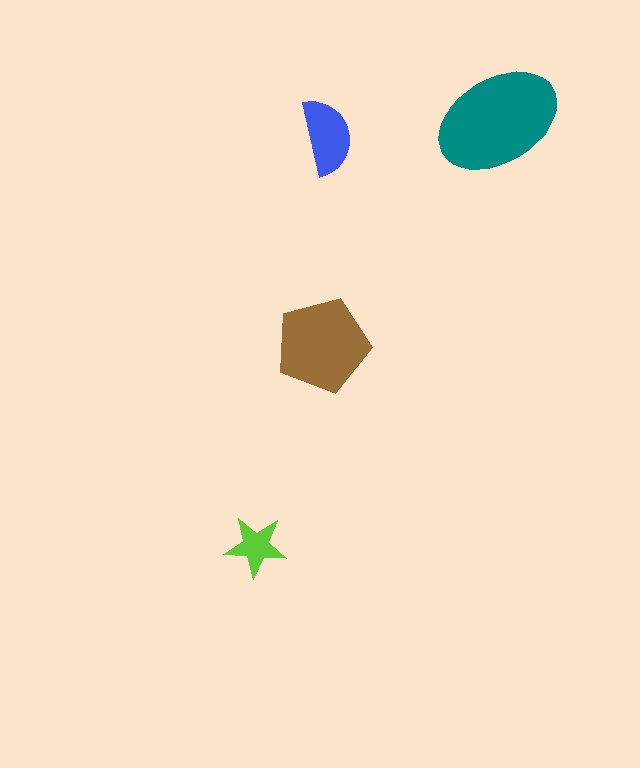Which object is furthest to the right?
The teal ellipse is rightmost.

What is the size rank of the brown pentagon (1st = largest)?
2nd.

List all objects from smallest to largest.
The lime star, the blue semicircle, the brown pentagon, the teal ellipse.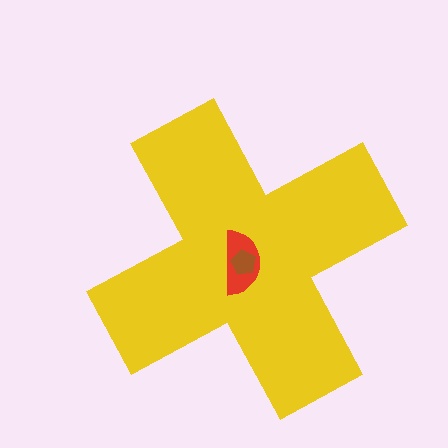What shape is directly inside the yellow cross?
The red semicircle.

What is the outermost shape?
The yellow cross.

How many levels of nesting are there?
3.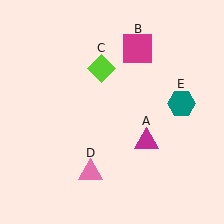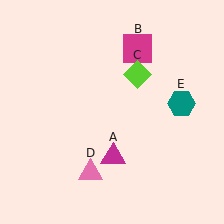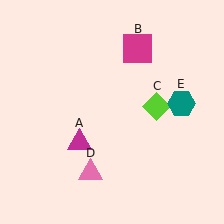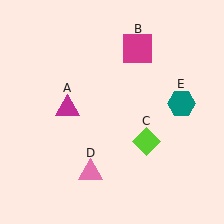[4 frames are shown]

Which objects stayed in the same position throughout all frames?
Magenta square (object B) and pink triangle (object D) and teal hexagon (object E) remained stationary.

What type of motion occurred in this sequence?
The magenta triangle (object A), lime diamond (object C) rotated clockwise around the center of the scene.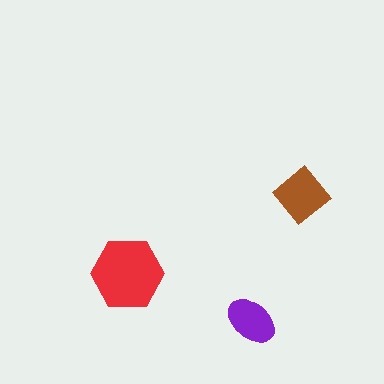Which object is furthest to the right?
The brown diamond is rightmost.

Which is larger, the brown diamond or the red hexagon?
The red hexagon.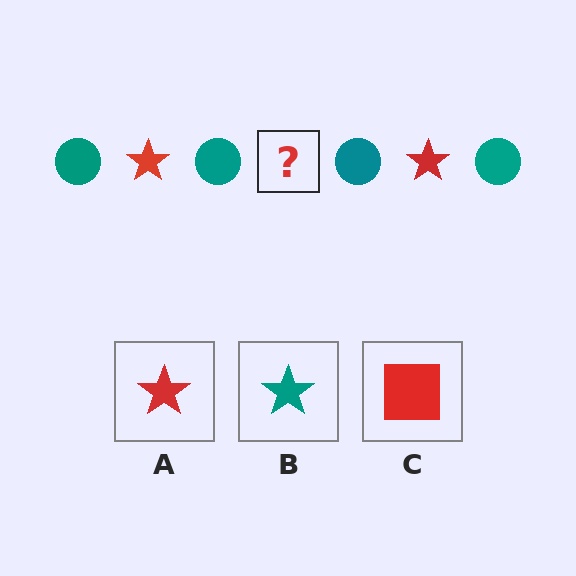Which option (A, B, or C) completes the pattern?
A.